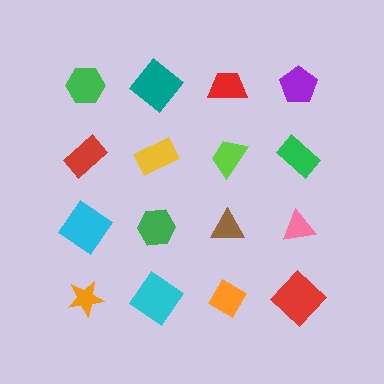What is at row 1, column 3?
A red trapezoid.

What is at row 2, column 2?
A yellow rectangle.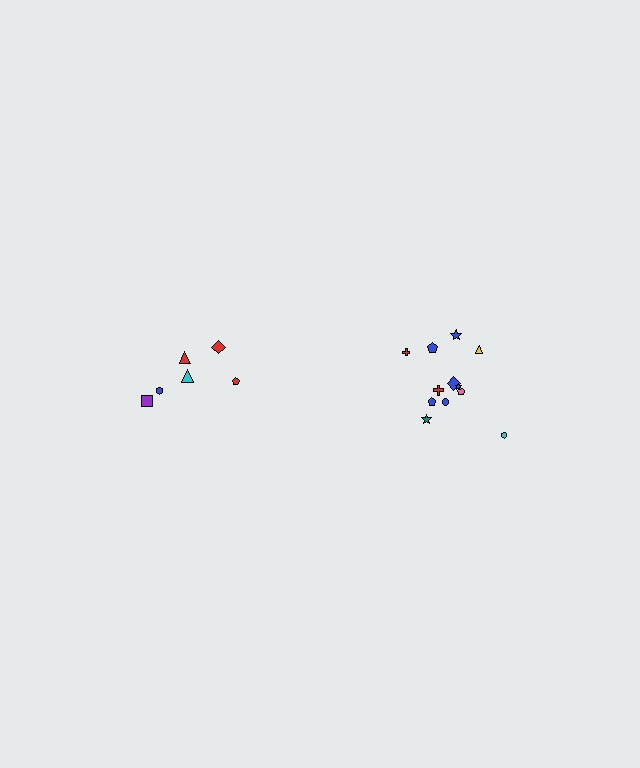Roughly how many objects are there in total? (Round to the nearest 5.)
Roughly 20 objects in total.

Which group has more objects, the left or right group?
The right group.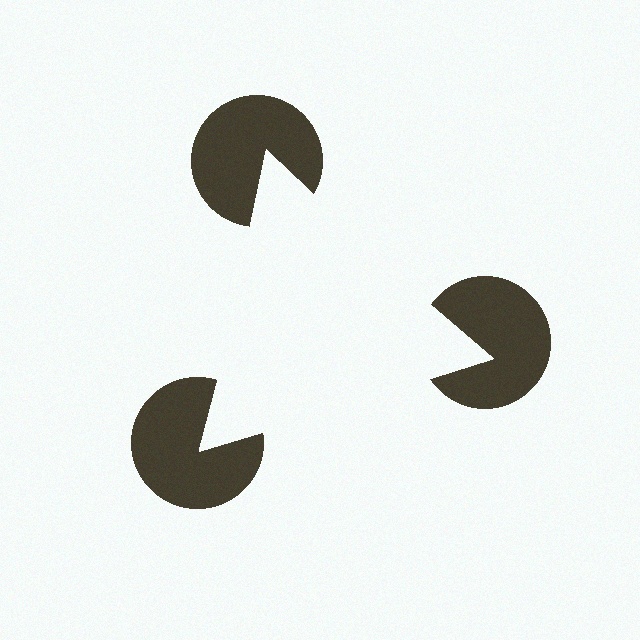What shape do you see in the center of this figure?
An illusory triangle — its edges are inferred from the aligned wedge cuts in the pac-man discs, not physically drawn.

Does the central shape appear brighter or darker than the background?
It typically appears slightly brighter than the background, even though no actual brightness change is drawn.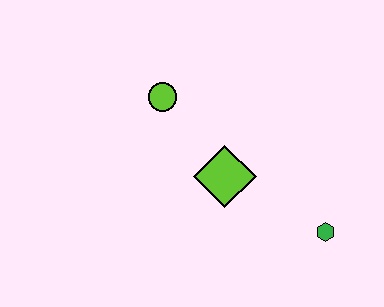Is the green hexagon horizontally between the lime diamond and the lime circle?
No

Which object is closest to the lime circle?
The lime diamond is closest to the lime circle.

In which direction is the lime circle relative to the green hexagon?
The lime circle is to the left of the green hexagon.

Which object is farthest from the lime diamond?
The green hexagon is farthest from the lime diamond.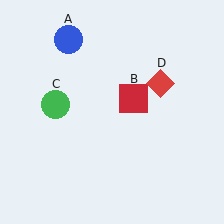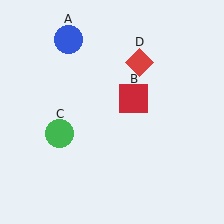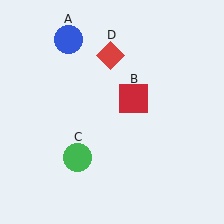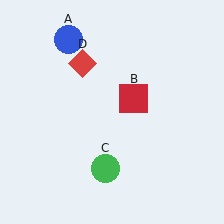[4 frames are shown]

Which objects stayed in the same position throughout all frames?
Blue circle (object A) and red square (object B) remained stationary.